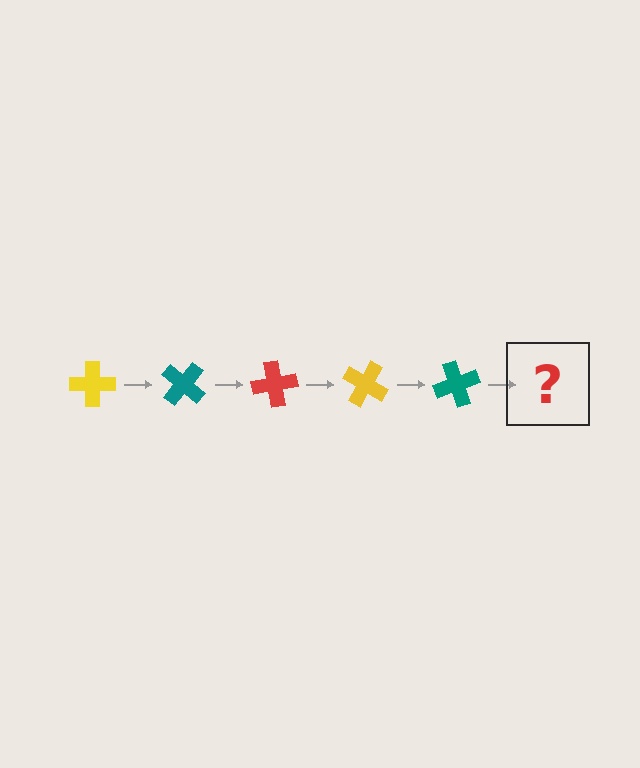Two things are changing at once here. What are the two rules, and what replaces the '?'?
The two rules are that it rotates 40 degrees each step and the color cycles through yellow, teal, and red. The '?' should be a red cross, rotated 200 degrees from the start.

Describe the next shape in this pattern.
It should be a red cross, rotated 200 degrees from the start.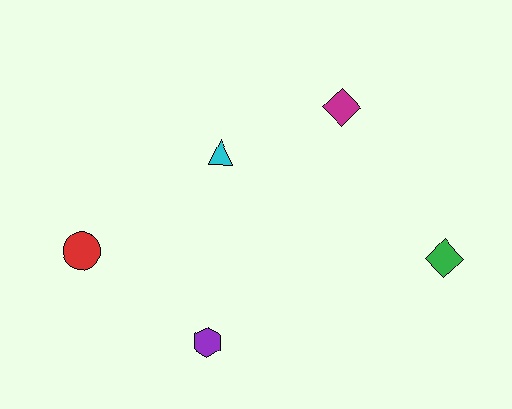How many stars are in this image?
There are no stars.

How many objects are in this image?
There are 5 objects.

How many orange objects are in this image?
There are no orange objects.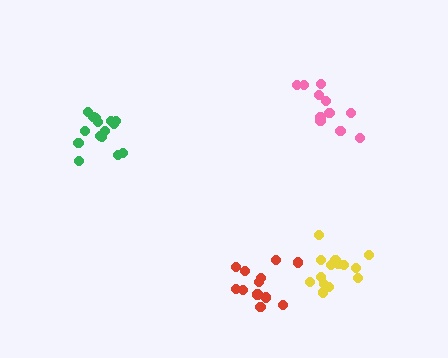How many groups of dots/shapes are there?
There are 4 groups.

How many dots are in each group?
Group 1: 11 dots, Group 2: 15 dots, Group 3: 15 dots, Group 4: 12 dots (53 total).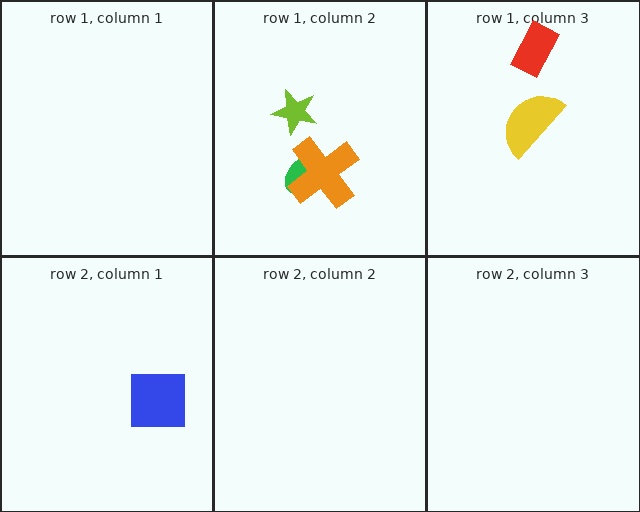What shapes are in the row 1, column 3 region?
The red rectangle, the yellow semicircle.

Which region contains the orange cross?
The row 1, column 2 region.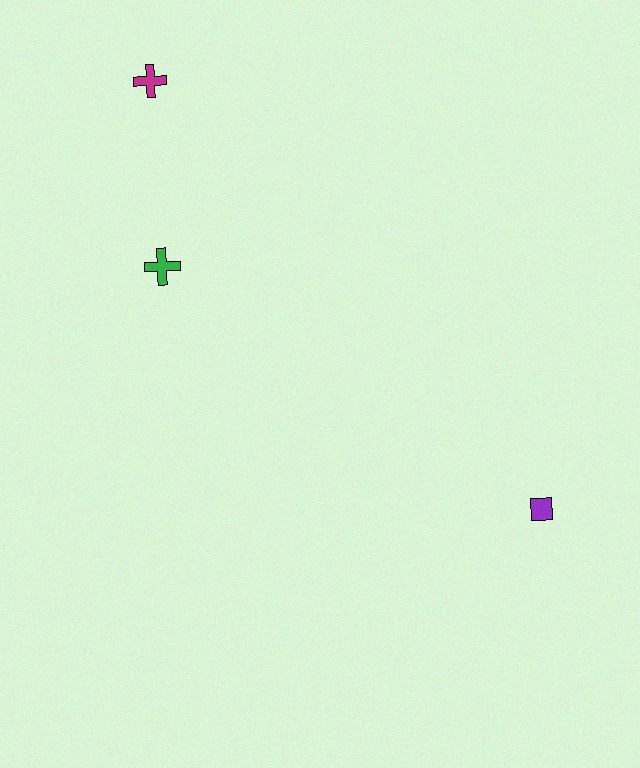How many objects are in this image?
There are 3 objects.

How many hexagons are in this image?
There are no hexagons.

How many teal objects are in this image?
There are no teal objects.